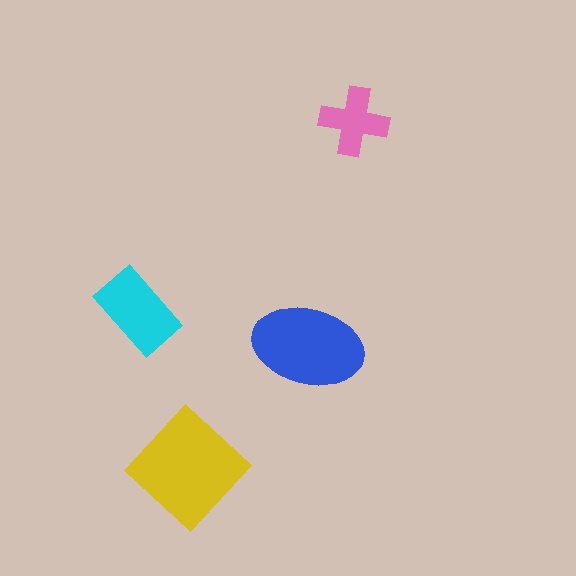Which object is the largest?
The yellow diamond.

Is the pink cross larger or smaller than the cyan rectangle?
Smaller.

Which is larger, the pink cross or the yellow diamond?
The yellow diamond.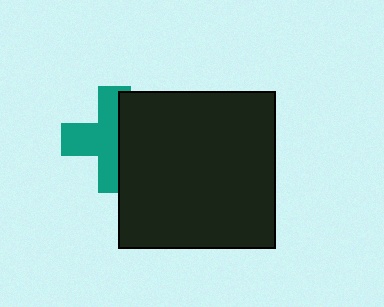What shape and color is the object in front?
The object in front is a black square.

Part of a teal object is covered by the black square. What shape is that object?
It is a cross.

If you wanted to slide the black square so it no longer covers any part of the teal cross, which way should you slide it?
Slide it right — that is the most direct way to separate the two shapes.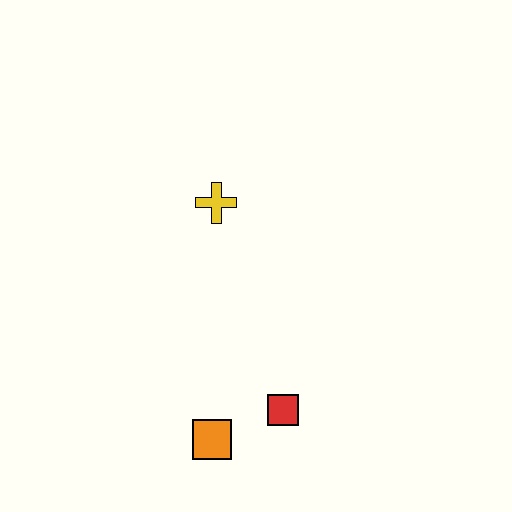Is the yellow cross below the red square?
No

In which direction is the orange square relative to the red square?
The orange square is to the left of the red square.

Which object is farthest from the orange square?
The yellow cross is farthest from the orange square.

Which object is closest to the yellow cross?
The red square is closest to the yellow cross.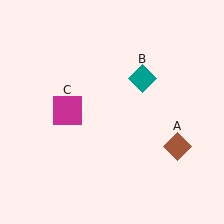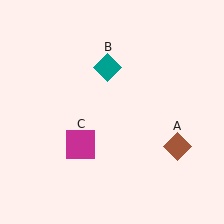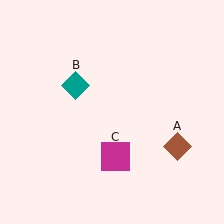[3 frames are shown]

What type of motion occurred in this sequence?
The teal diamond (object B), magenta square (object C) rotated counterclockwise around the center of the scene.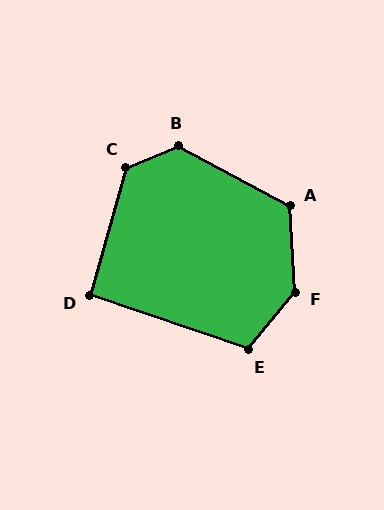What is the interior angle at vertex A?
Approximately 122 degrees (obtuse).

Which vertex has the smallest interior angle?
D, at approximately 93 degrees.